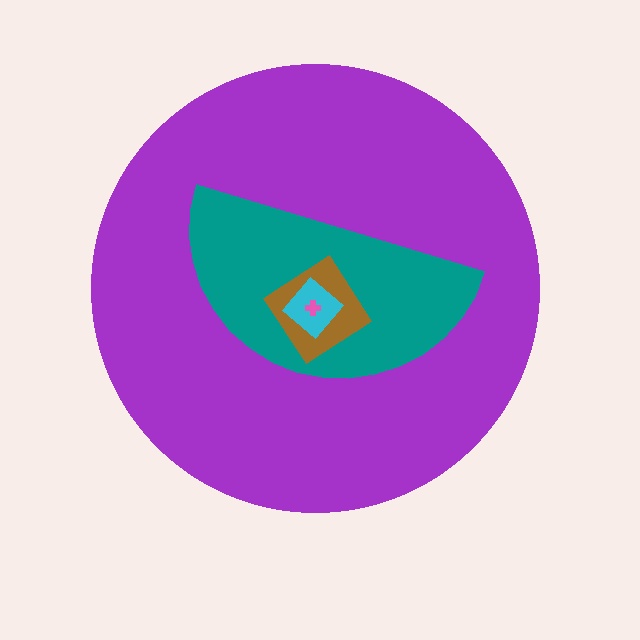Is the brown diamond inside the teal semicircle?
Yes.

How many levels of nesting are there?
5.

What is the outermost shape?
The purple circle.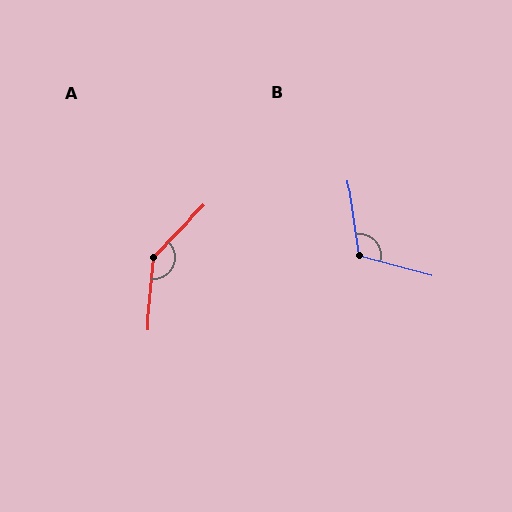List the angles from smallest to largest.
B (113°), A (141°).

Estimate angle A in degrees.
Approximately 141 degrees.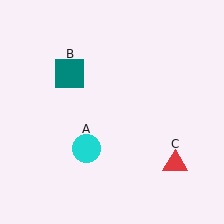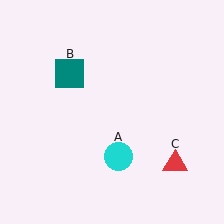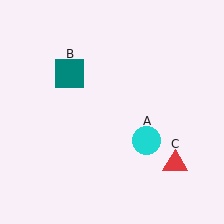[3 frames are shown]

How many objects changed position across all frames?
1 object changed position: cyan circle (object A).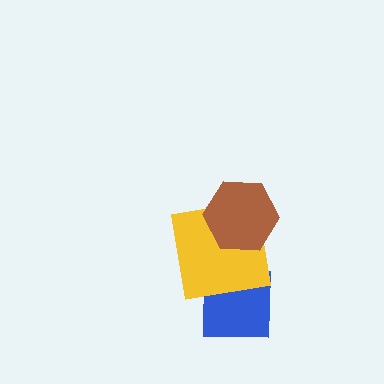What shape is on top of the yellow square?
The brown hexagon is on top of the yellow square.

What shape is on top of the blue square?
The yellow square is on top of the blue square.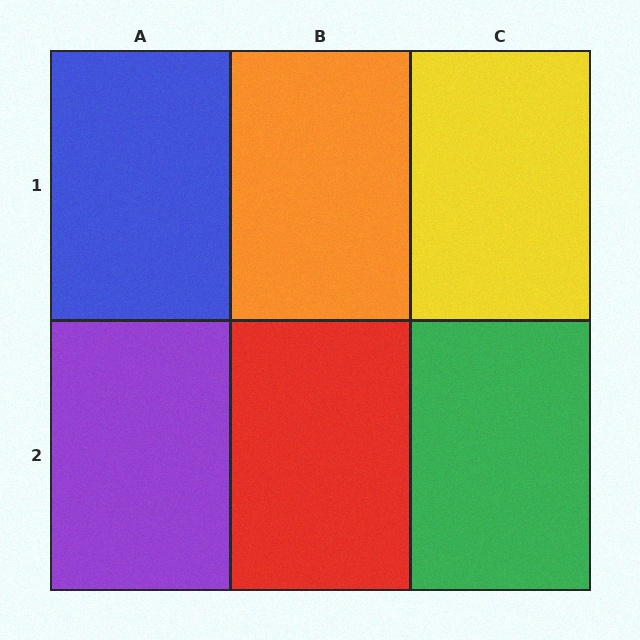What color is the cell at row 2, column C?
Green.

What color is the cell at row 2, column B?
Red.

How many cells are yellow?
1 cell is yellow.